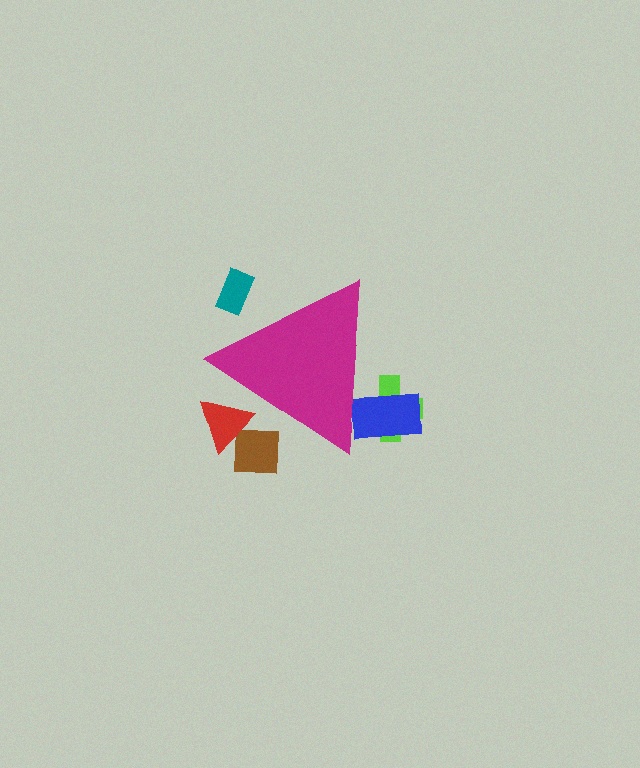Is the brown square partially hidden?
Yes, the brown square is partially hidden behind the magenta triangle.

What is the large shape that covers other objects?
A magenta triangle.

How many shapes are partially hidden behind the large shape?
5 shapes are partially hidden.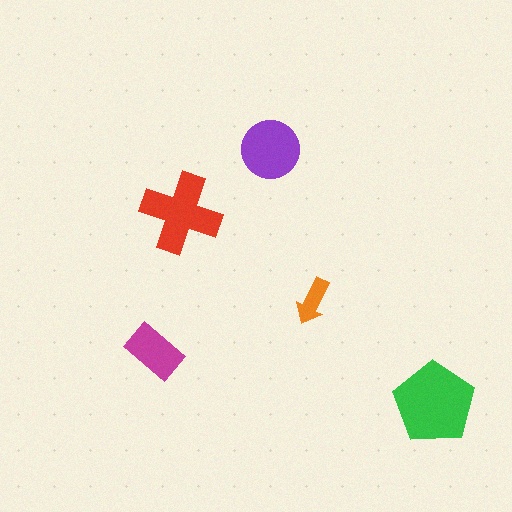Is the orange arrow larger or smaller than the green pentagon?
Smaller.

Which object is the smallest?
The orange arrow.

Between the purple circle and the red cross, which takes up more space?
The red cross.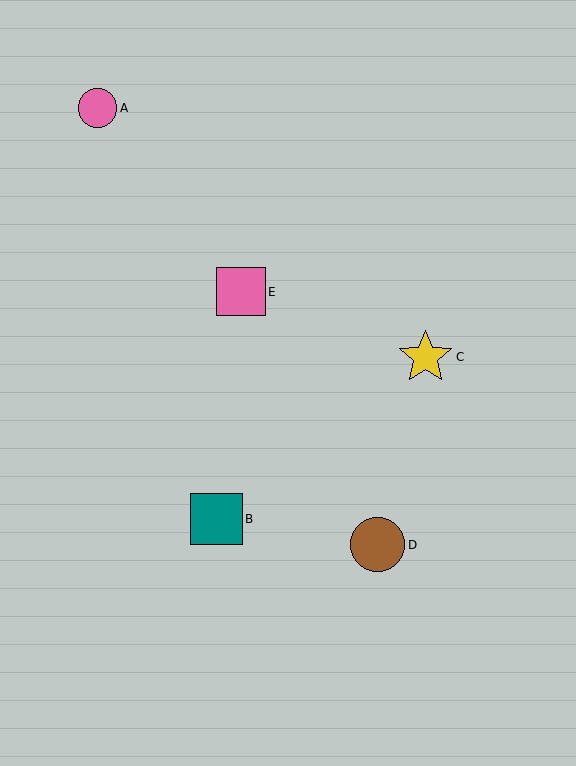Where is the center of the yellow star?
The center of the yellow star is at (425, 357).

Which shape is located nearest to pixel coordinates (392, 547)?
The brown circle (labeled D) at (378, 545) is nearest to that location.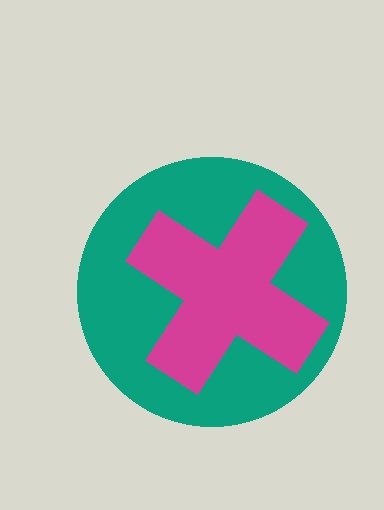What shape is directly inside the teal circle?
The magenta cross.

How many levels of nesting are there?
2.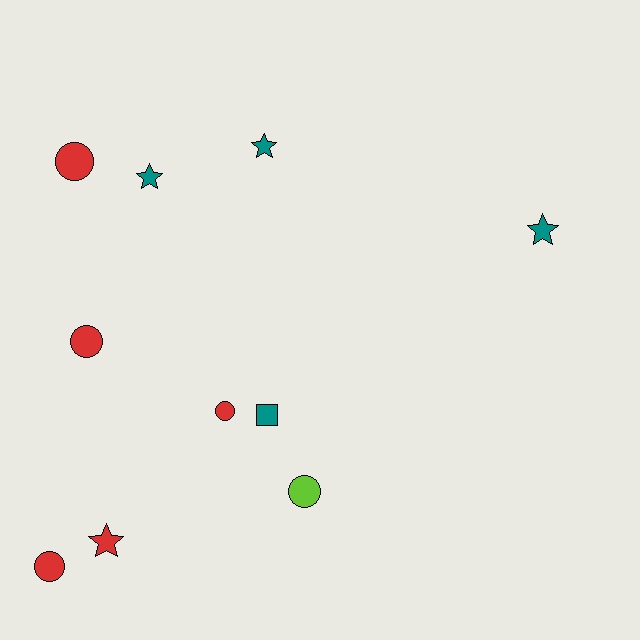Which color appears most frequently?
Red, with 5 objects.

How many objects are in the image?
There are 10 objects.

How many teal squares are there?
There is 1 teal square.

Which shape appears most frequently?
Circle, with 5 objects.